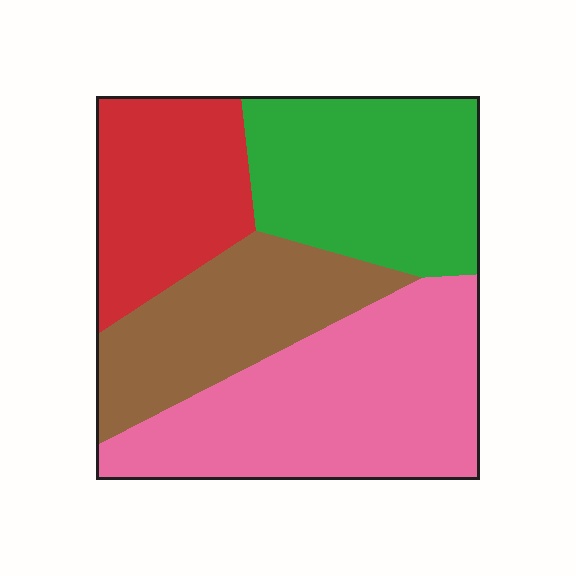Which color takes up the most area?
Pink, at roughly 35%.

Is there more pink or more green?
Pink.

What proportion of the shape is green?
Green takes up between a quarter and a half of the shape.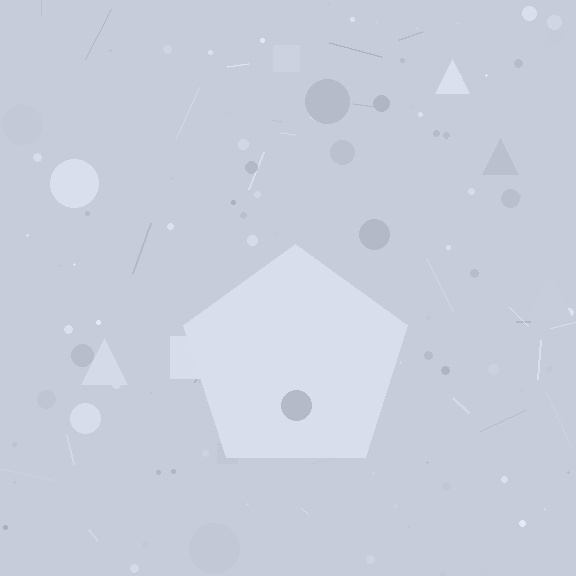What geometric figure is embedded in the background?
A pentagon is embedded in the background.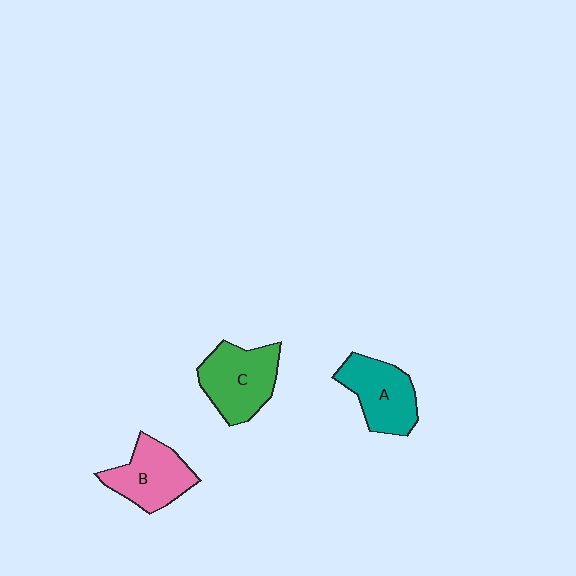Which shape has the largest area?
Shape C (green).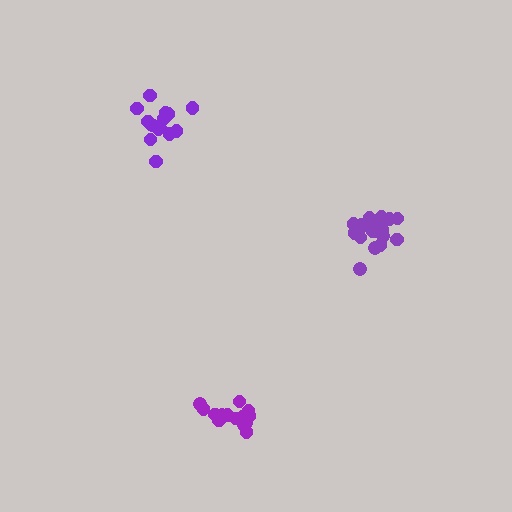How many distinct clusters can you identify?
There are 3 distinct clusters.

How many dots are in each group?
Group 1: 15 dots, Group 2: 17 dots, Group 3: 15 dots (47 total).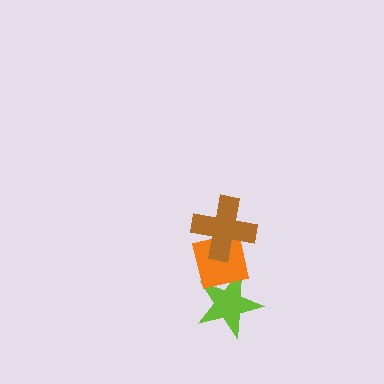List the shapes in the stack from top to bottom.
From top to bottom: the brown cross, the orange square, the lime star.